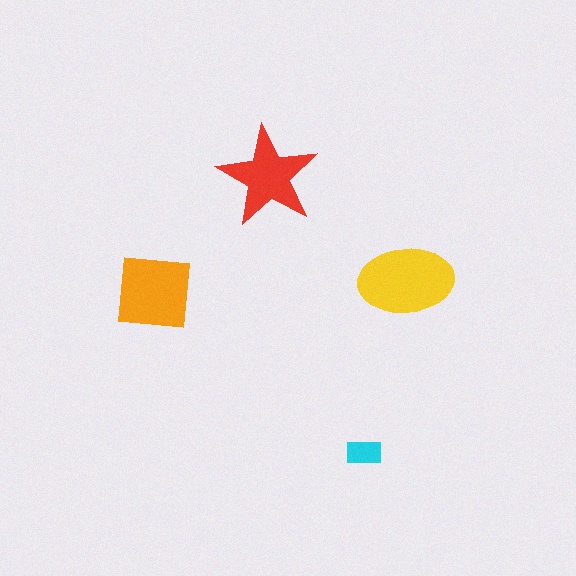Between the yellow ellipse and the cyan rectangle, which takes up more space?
The yellow ellipse.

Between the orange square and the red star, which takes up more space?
The orange square.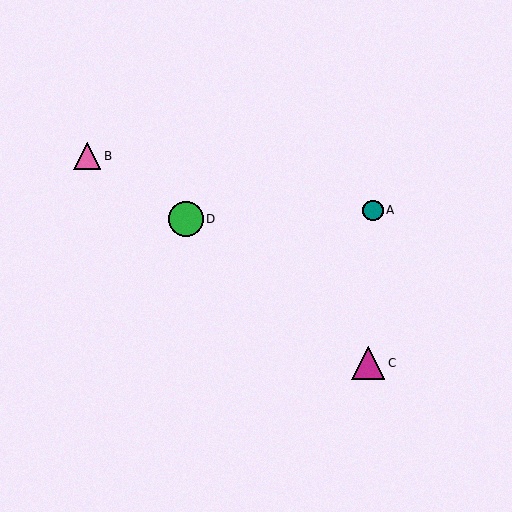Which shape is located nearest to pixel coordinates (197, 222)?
The green circle (labeled D) at (186, 219) is nearest to that location.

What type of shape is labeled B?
Shape B is a pink triangle.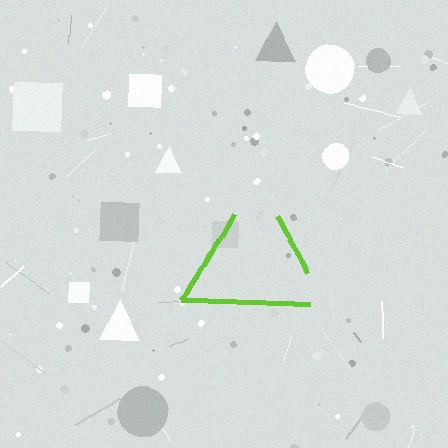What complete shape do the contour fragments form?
The contour fragments form a triangle.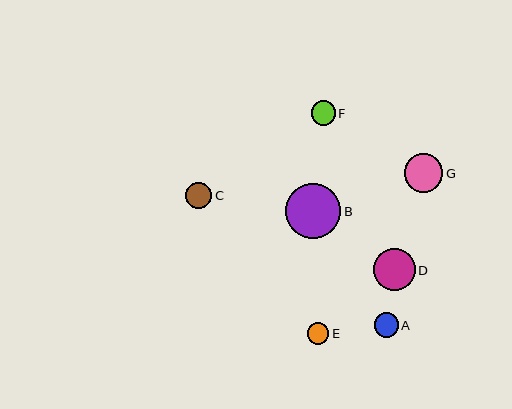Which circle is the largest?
Circle B is the largest with a size of approximately 56 pixels.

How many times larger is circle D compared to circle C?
Circle D is approximately 1.6 times the size of circle C.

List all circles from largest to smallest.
From largest to smallest: B, D, G, C, A, F, E.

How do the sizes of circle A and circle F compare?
Circle A and circle F are approximately the same size.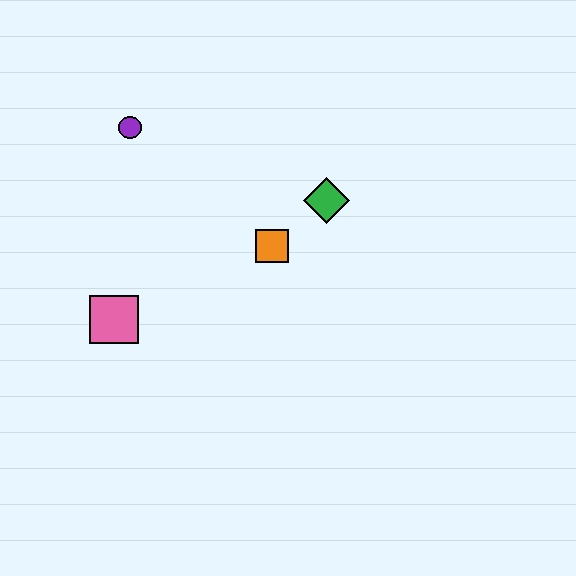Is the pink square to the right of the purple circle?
No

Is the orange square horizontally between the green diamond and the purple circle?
Yes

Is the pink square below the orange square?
Yes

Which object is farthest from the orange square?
The purple circle is farthest from the orange square.